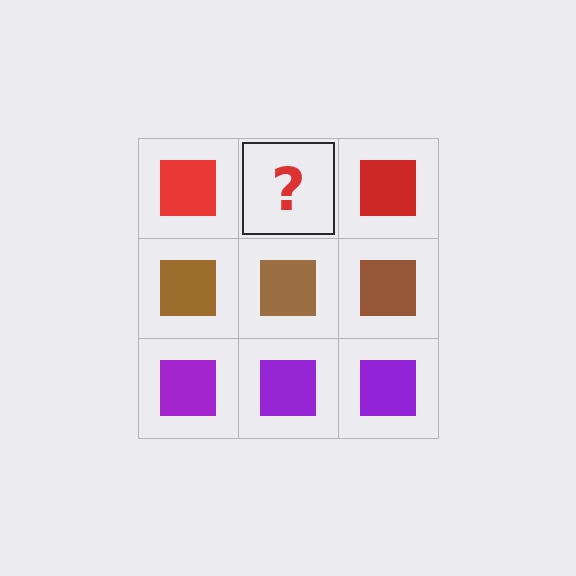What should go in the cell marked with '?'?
The missing cell should contain a red square.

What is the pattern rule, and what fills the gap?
The rule is that each row has a consistent color. The gap should be filled with a red square.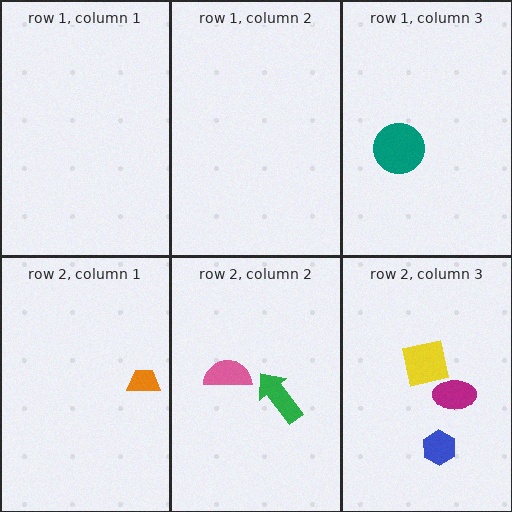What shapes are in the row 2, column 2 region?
The pink semicircle, the green arrow.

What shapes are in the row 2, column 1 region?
The orange trapezoid.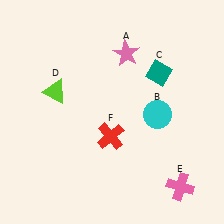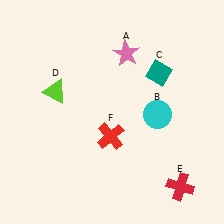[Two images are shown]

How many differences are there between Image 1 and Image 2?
There is 1 difference between the two images.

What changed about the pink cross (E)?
In Image 1, E is pink. In Image 2, it changed to red.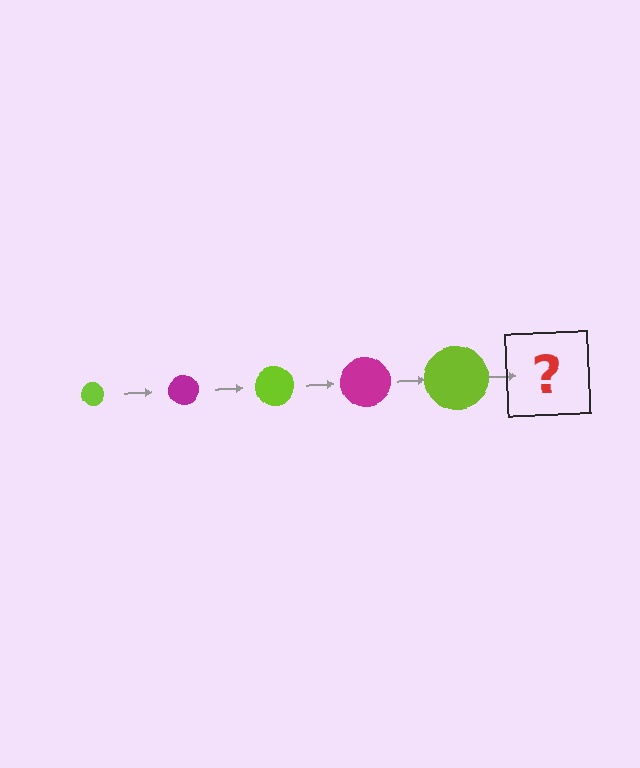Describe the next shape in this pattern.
It should be a magenta circle, larger than the previous one.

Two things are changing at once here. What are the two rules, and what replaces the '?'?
The two rules are that the circle grows larger each step and the color cycles through lime and magenta. The '?' should be a magenta circle, larger than the previous one.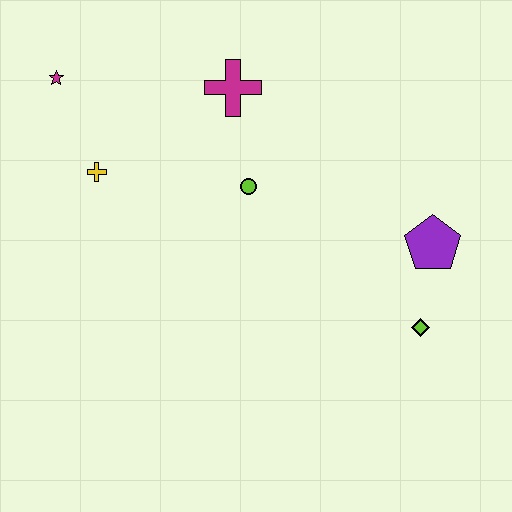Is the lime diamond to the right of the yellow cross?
Yes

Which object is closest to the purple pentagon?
The lime diamond is closest to the purple pentagon.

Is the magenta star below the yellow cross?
No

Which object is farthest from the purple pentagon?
The magenta star is farthest from the purple pentagon.